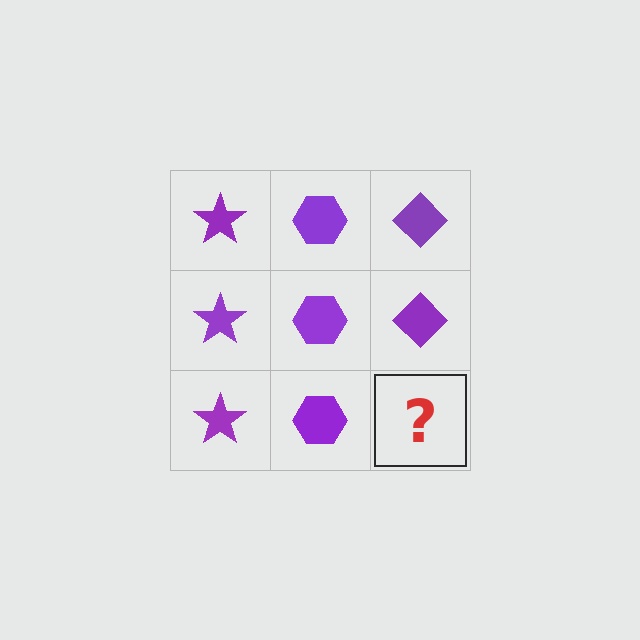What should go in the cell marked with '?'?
The missing cell should contain a purple diamond.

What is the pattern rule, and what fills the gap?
The rule is that each column has a consistent shape. The gap should be filled with a purple diamond.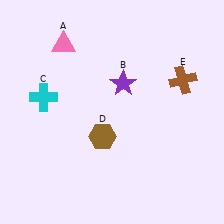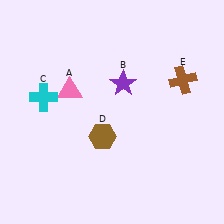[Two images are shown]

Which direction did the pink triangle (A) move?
The pink triangle (A) moved down.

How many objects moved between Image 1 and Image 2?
1 object moved between the two images.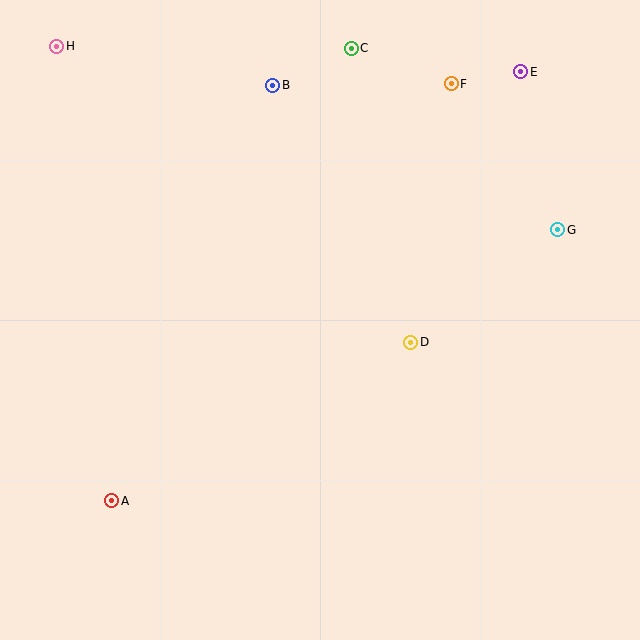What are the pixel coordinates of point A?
Point A is at (112, 501).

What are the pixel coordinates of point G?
Point G is at (558, 230).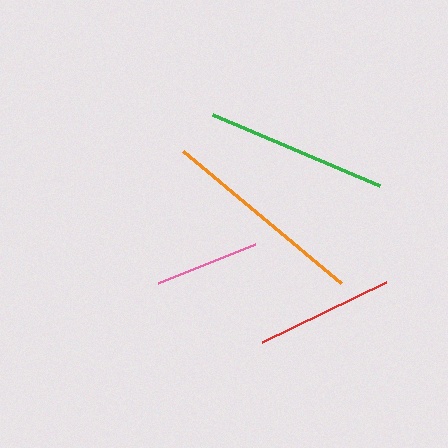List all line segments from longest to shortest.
From longest to shortest: orange, green, red, pink.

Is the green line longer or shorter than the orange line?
The orange line is longer than the green line.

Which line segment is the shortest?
The pink line is the shortest at approximately 105 pixels.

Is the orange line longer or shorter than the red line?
The orange line is longer than the red line.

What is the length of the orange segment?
The orange segment is approximately 206 pixels long.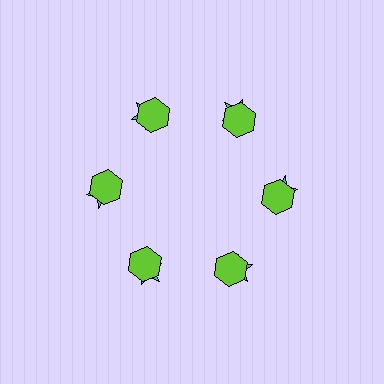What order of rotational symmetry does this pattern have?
This pattern has 6-fold rotational symmetry.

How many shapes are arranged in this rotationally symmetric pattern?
There are 12 shapes, arranged in 6 groups of 2.